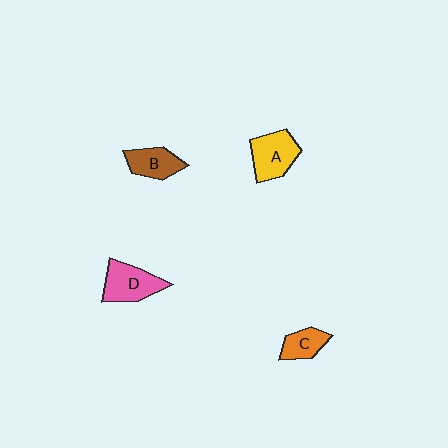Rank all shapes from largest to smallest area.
From largest to smallest: A (yellow), D (pink), B (brown), C (orange).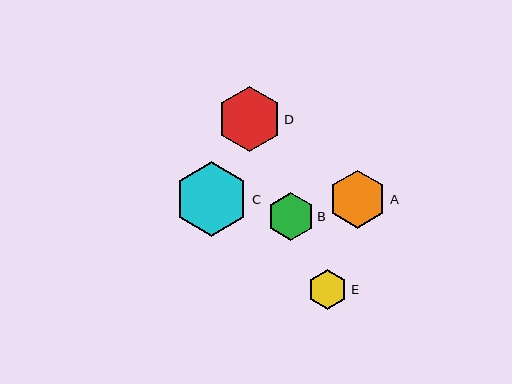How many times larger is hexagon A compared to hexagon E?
Hexagon A is approximately 1.5 times the size of hexagon E.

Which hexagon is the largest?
Hexagon C is the largest with a size of approximately 75 pixels.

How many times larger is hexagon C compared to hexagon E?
Hexagon C is approximately 1.9 times the size of hexagon E.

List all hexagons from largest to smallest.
From largest to smallest: C, D, A, B, E.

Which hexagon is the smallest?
Hexagon E is the smallest with a size of approximately 40 pixels.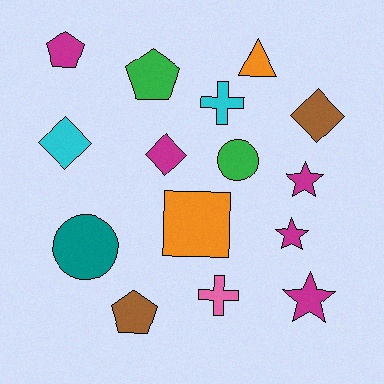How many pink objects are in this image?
There is 1 pink object.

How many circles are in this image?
There are 2 circles.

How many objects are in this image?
There are 15 objects.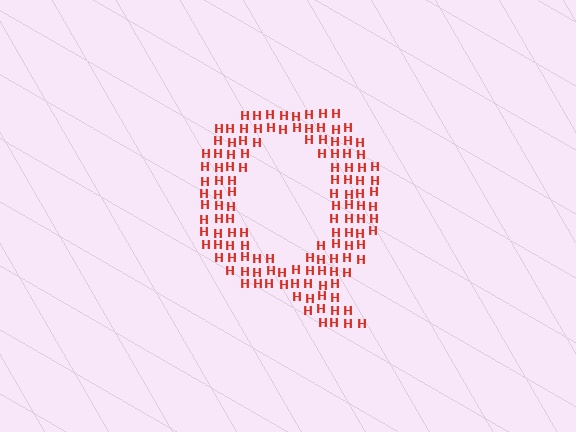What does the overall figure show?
The overall figure shows the letter Q.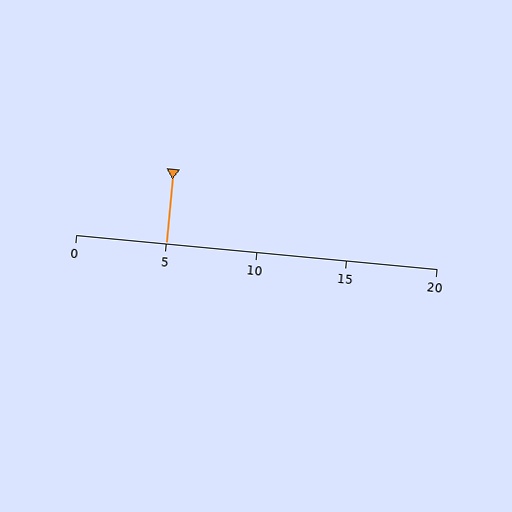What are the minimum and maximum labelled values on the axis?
The axis runs from 0 to 20.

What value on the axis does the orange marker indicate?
The marker indicates approximately 5.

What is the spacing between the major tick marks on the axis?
The major ticks are spaced 5 apart.